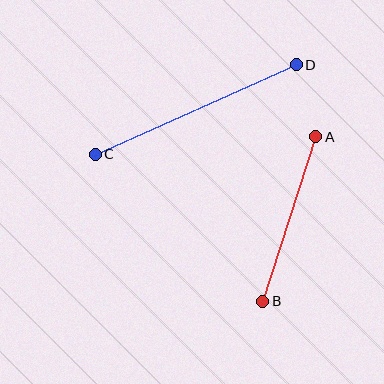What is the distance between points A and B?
The distance is approximately 173 pixels.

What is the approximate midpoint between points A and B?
The midpoint is at approximately (289, 219) pixels.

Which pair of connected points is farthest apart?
Points C and D are farthest apart.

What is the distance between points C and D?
The distance is approximately 220 pixels.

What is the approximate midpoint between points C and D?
The midpoint is at approximately (196, 109) pixels.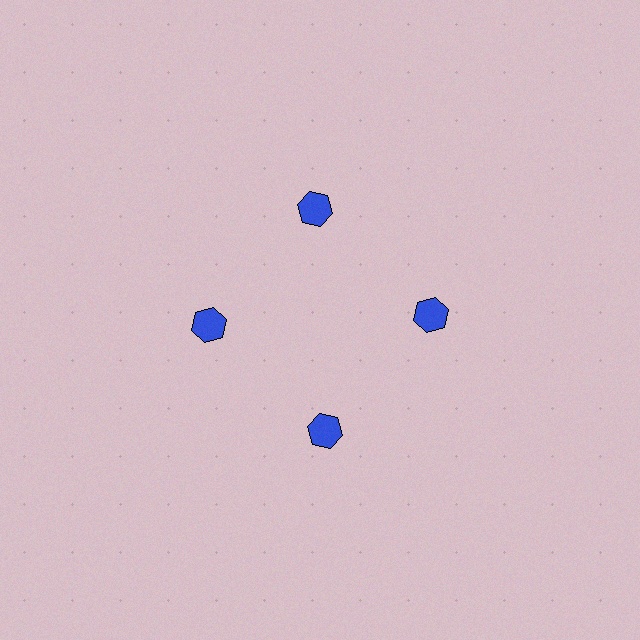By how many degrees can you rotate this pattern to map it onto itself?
The pattern maps onto itself every 90 degrees of rotation.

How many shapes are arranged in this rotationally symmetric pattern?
There are 4 shapes, arranged in 4 groups of 1.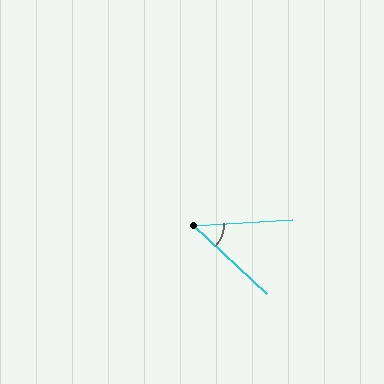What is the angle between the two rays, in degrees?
Approximately 47 degrees.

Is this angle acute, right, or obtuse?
It is acute.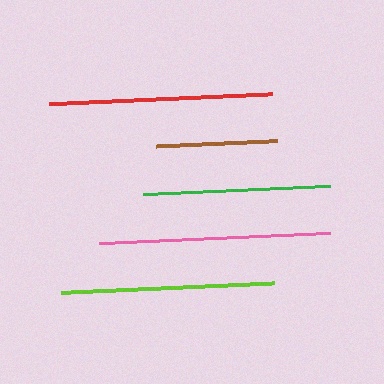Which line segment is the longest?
The pink line is the longest at approximately 231 pixels.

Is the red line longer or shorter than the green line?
The red line is longer than the green line.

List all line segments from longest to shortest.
From longest to shortest: pink, red, lime, green, brown.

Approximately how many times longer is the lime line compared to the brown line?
The lime line is approximately 1.8 times the length of the brown line.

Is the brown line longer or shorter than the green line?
The green line is longer than the brown line.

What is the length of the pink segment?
The pink segment is approximately 231 pixels long.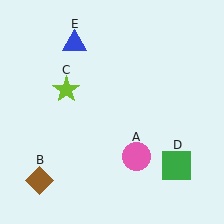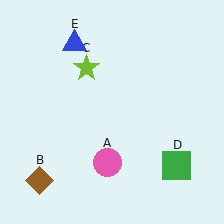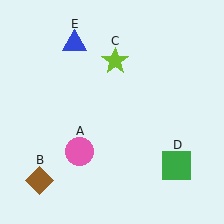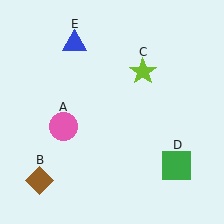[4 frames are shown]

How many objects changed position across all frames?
2 objects changed position: pink circle (object A), lime star (object C).